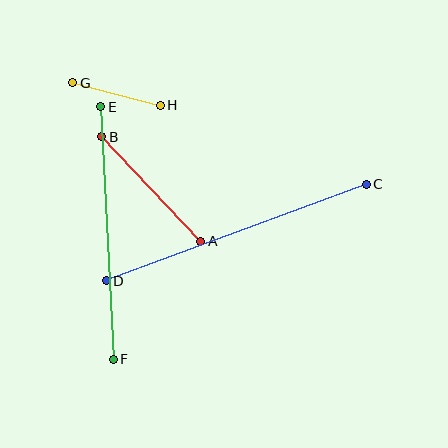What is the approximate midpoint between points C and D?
The midpoint is at approximately (236, 232) pixels.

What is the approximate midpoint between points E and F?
The midpoint is at approximately (107, 233) pixels.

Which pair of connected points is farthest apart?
Points C and D are farthest apart.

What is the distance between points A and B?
The distance is approximately 144 pixels.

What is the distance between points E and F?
The distance is approximately 253 pixels.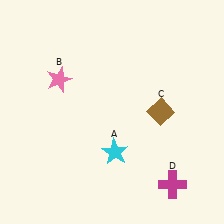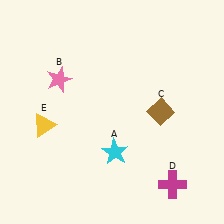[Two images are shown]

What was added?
A yellow triangle (E) was added in Image 2.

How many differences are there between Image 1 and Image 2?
There is 1 difference between the two images.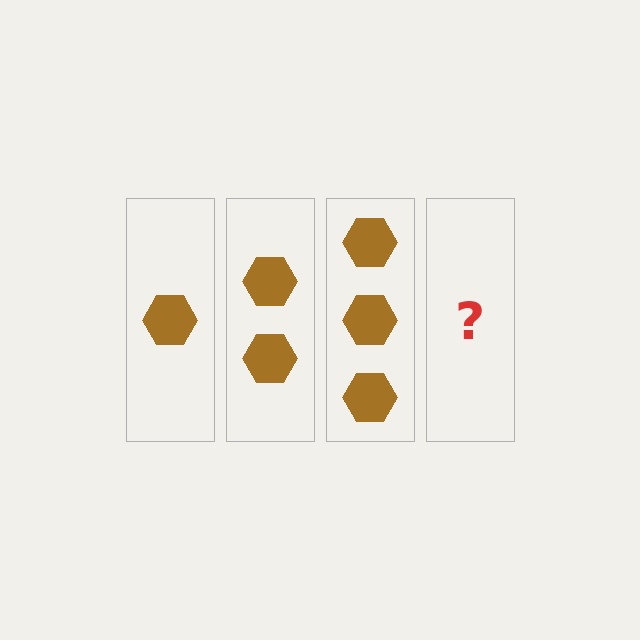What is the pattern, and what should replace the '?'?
The pattern is that each step adds one more hexagon. The '?' should be 4 hexagons.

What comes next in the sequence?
The next element should be 4 hexagons.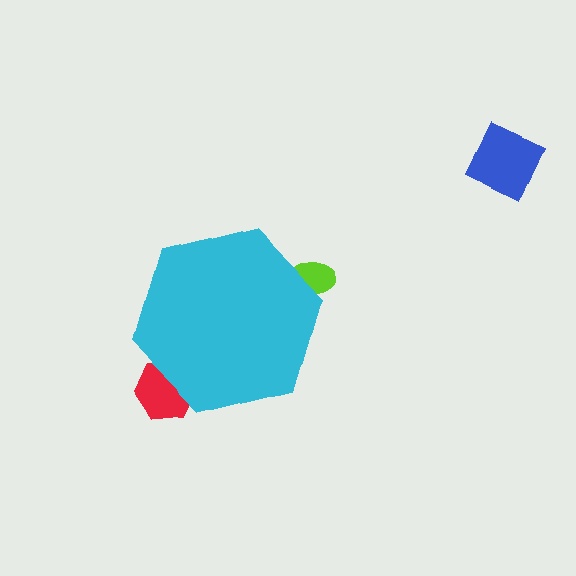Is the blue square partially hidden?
No, the blue square is fully visible.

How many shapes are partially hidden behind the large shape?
2 shapes are partially hidden.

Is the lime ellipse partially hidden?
Yes, the lime ellipse is partially hidden behind the cyan hexagon.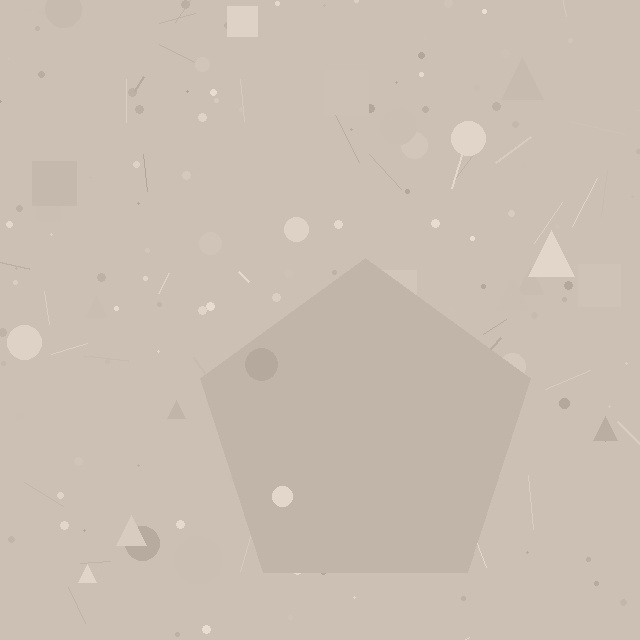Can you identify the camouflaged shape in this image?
The camouflaged shape is a pentagon.